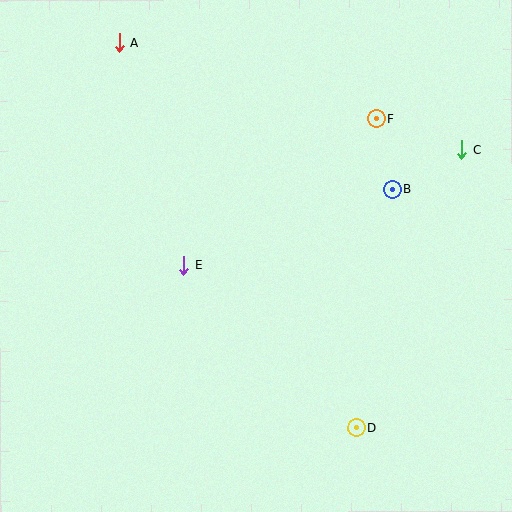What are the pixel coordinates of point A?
Point A is at (119, 43).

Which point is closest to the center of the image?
Point E at (184, 266) is closest to the center.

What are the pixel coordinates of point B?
Point B is at (392, 189).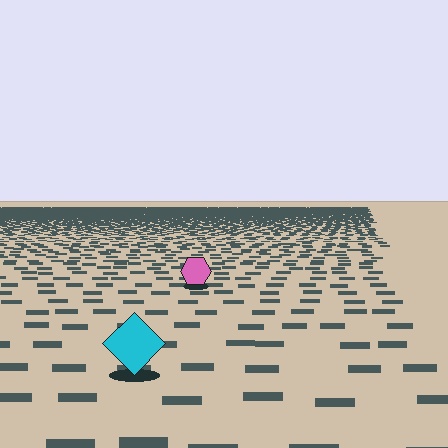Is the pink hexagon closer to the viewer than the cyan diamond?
No. The cyan diamond is closer — you can tell from the texture gradient: the ground texture is coarser near it.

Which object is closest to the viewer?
The cyan diamond is closest. The texture marks near it are larger and more spread out.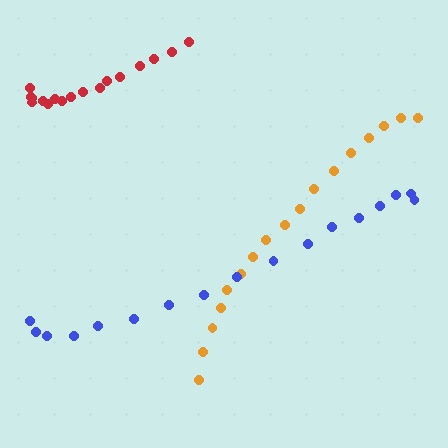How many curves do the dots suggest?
There are 3 distinct paths.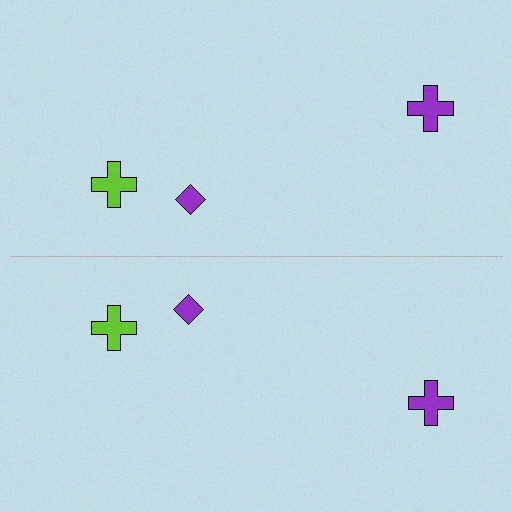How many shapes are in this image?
There are 6 shapes in this image.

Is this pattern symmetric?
Yes, this pattern has bilateral (reflection) symmetry.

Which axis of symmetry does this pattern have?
The pattern has a horizontal axis of symmetry running through the center of the image.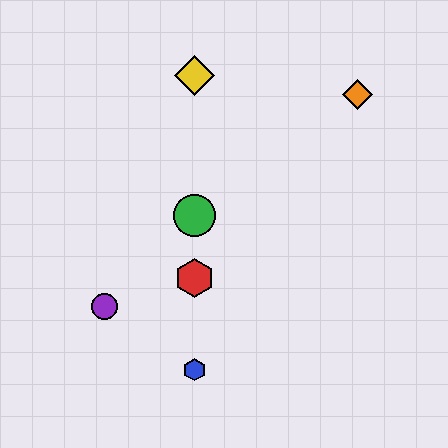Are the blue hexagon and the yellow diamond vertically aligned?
Yes, both are at x≈194.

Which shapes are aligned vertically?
The red hexagon, the blue hexagon, the green circle, the yellow diamond are aligned vertically.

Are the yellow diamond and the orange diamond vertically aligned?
No, the yellow diamond is at x≈194 and the orange diamond is at x≈357.